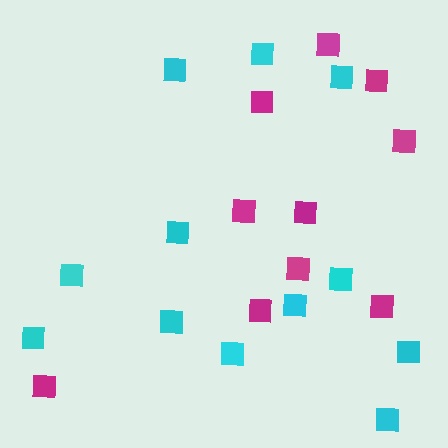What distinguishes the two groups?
There are 2 groups: one group of magenta squares (10) and one group of cyan squares (12).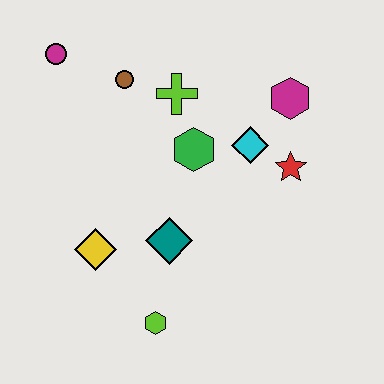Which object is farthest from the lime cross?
The lime hexagon is farthest from the lime cross.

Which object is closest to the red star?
The cyan diamond is closest to the red star.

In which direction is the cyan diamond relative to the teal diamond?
The cyan diamond is above the teal diamond.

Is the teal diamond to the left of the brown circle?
No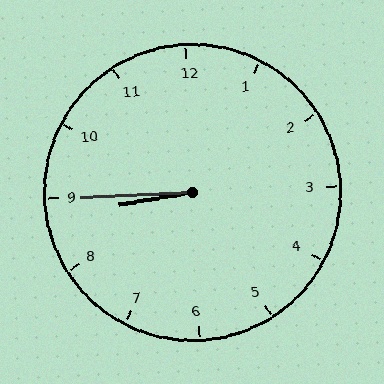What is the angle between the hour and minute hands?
Approximately 8 degrees.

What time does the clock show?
8:45.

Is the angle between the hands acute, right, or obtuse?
It is acute.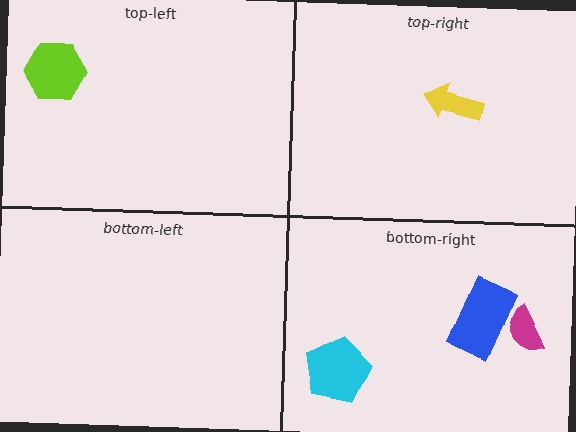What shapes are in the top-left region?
The lime hexagon.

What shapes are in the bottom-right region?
The cyan pentagon, the blue rectangle, the magenta semicircle.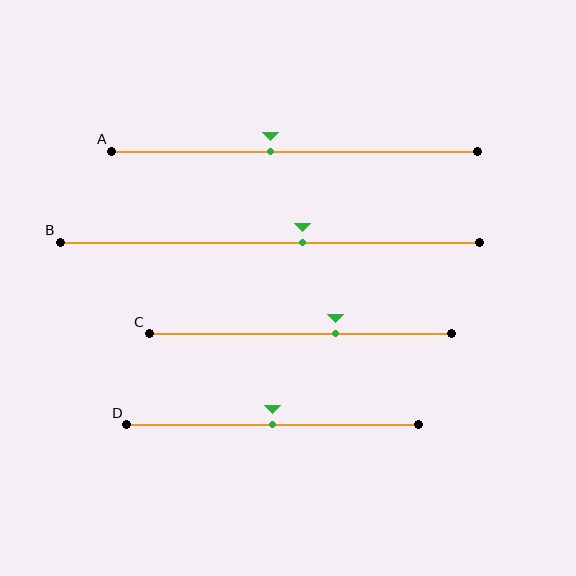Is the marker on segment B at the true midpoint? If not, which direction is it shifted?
No, the marker on segment B is shifted to the right by about 8% of the segment length.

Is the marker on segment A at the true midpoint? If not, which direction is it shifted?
No, the marker on segment A is shifted to the left by about 7% of the segment length.